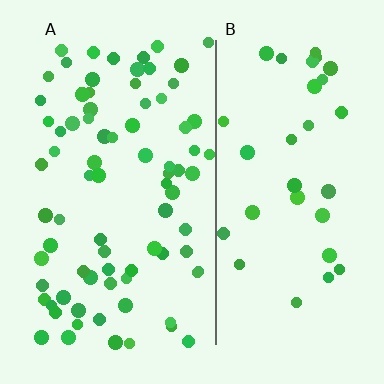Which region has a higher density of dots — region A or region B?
A (the left).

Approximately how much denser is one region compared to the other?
Approximately 2.4× — region A over region B.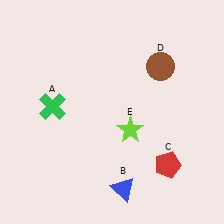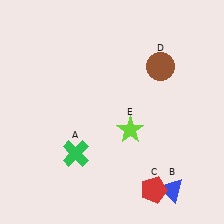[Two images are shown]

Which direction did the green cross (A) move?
The green cross (A) moved down.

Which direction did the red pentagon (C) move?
The red pentagon (C) moved down.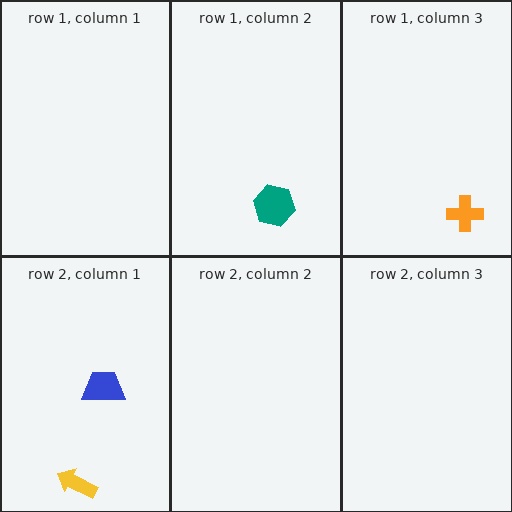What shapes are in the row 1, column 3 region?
The orange cross.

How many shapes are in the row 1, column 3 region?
1.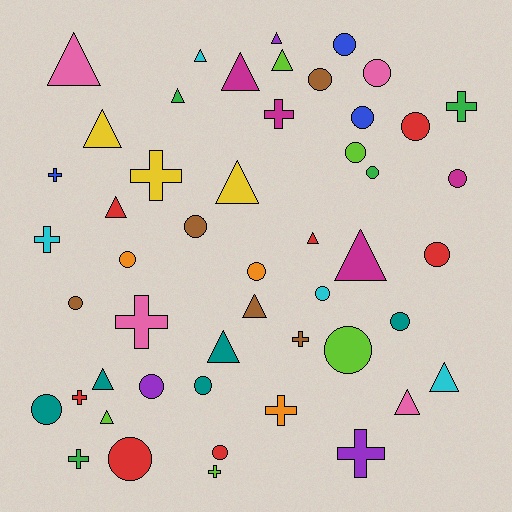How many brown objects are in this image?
There are 5 brown objects.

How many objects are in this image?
There are 50 objects.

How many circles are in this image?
There are 21 circles.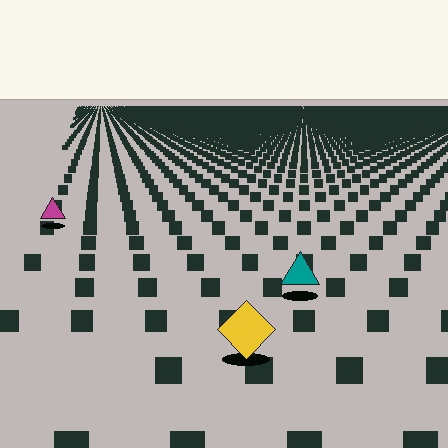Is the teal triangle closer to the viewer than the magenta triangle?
Yes. The teal triangle is closer — you can tell from the texture gradient: the ground texture is coarser near it.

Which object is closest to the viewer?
The yellow diamond is closest. The texture marks near it are larger and more spread out.